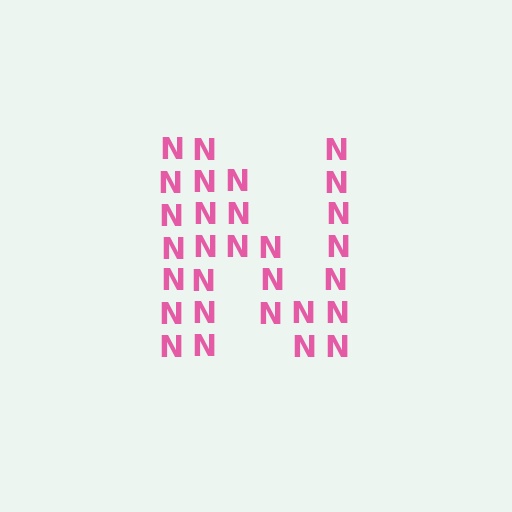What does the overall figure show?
The overall figure shows the letter N.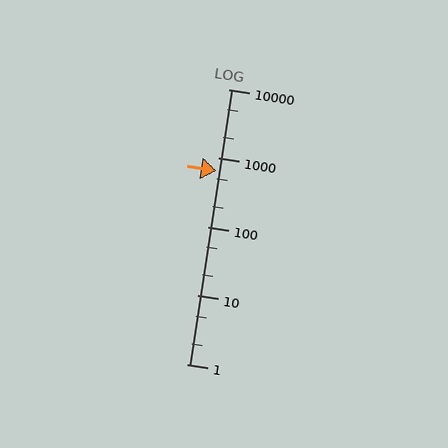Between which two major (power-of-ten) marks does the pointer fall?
The pointer is between 100 and 1000.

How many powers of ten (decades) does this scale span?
The scale spans 4 decades, from 1 to 10000.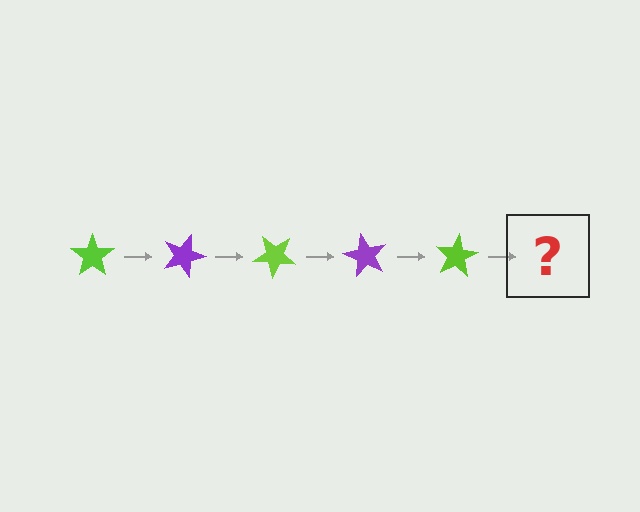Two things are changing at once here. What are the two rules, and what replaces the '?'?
The two rules are that it rotates 20 degrees each step and the color cycles through lime and purple. The '?' should be a purple star, rotated 100 degrees from the start.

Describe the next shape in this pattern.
It should be a purple star, rotated 100 degrees from the start.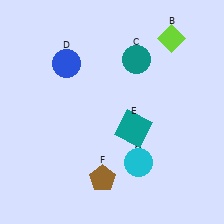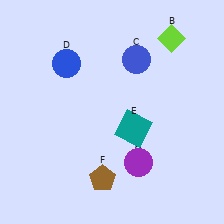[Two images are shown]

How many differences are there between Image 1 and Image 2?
There are 2 differences between the two images.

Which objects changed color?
A changed from cyan to purple. C changed from teal to blue.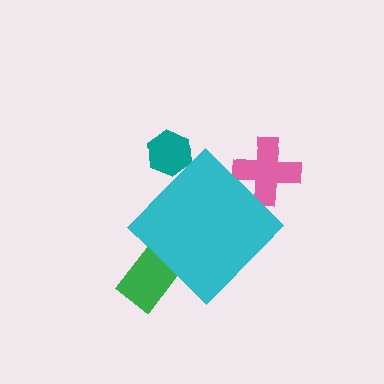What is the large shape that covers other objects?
A cyan diamond.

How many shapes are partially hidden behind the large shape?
3 shapes are partially hidden.